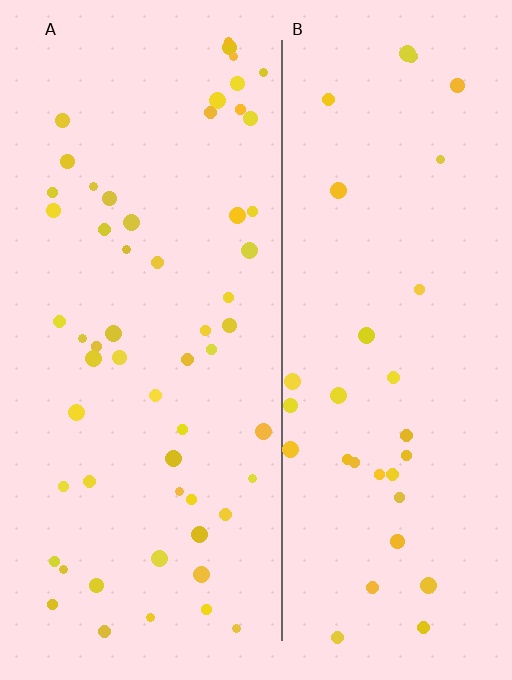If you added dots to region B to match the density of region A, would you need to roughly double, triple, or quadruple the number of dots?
Approximately double.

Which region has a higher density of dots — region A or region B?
A (the left).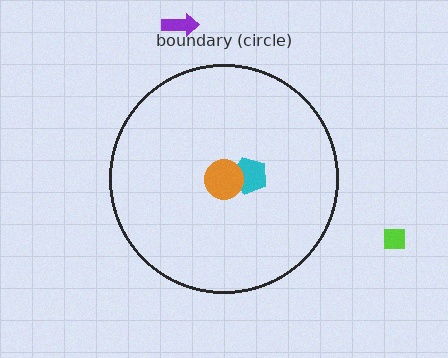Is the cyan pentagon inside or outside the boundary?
Inside.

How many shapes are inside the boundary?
2 inside, 2 outside.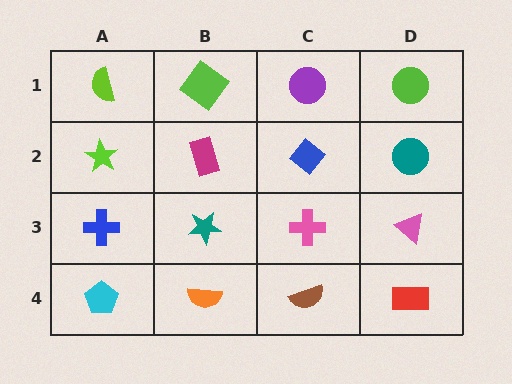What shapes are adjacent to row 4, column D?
A pink triangle (row 3, column D), a brown semicircle (row 4, column C).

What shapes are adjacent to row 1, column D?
A teal circle (row 2, column D), a purple circle (row 1, column C).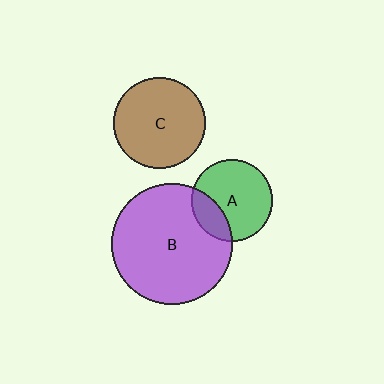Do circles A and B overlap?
Yes.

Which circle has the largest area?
Circle B (purple).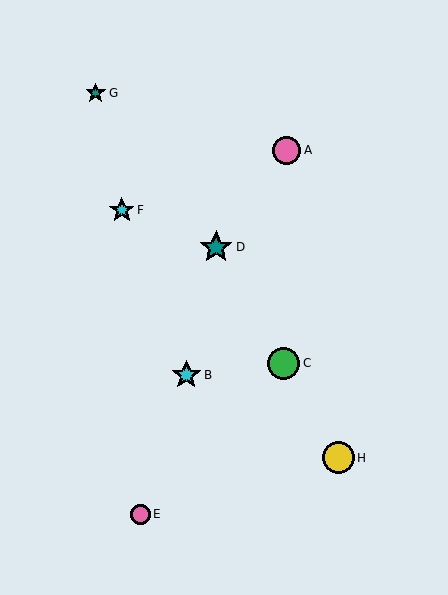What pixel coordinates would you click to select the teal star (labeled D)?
Click at (216, 247) to select the teal star D.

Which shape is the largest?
The teal star (labeled D) is the largest.